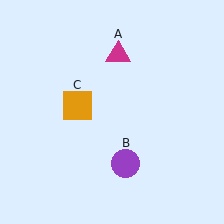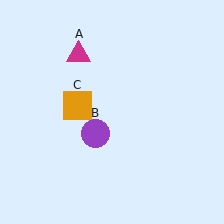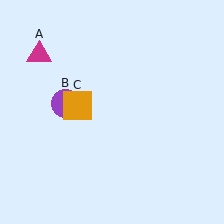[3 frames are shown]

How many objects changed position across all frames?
2 objects changed position: magenta triangle (object A), purple circle (object B).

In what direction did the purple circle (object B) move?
The purple circle (object B) moved up and to the left.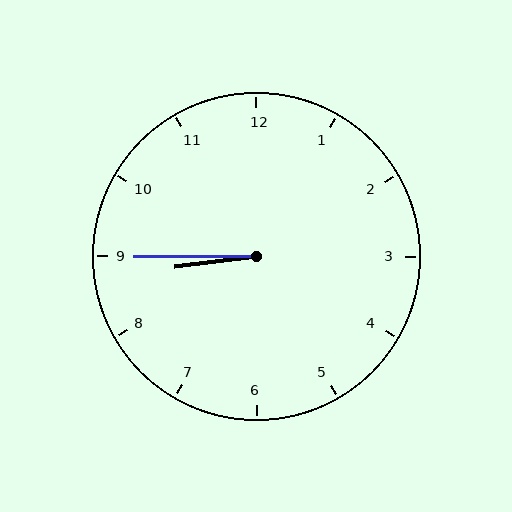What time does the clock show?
8:45.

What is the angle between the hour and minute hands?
Approximately 8 degrees.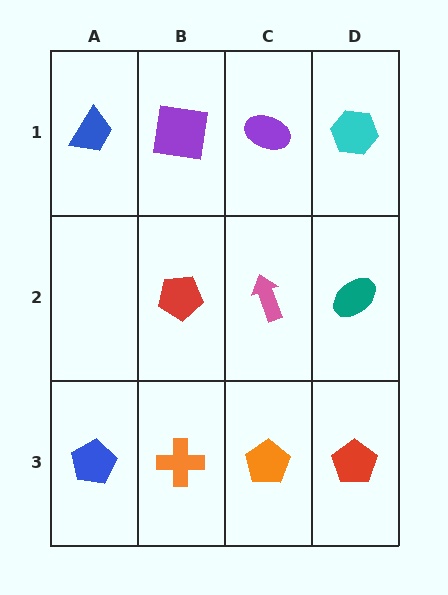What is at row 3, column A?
A blue pentagon.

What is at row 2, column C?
A pink arrow.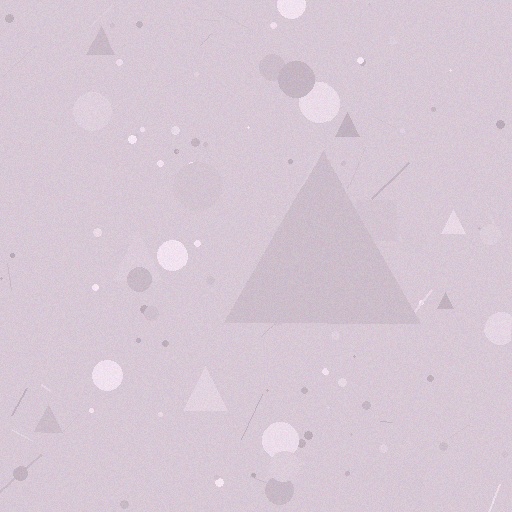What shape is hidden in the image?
A triangle is hidden in the image.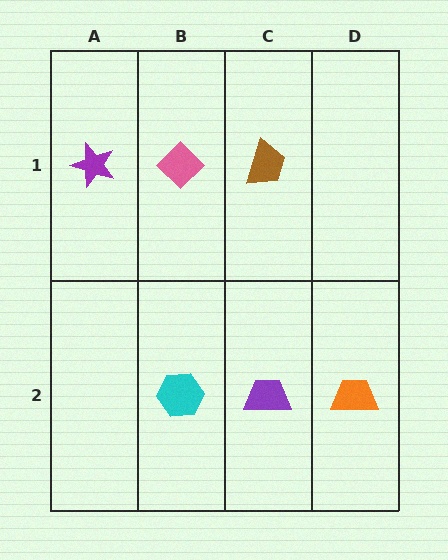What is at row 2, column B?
A cyan hexagon.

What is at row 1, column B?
A pink diamond.